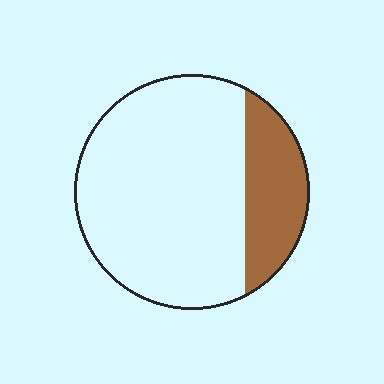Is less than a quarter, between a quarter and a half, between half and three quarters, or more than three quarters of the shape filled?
Less than a quarter.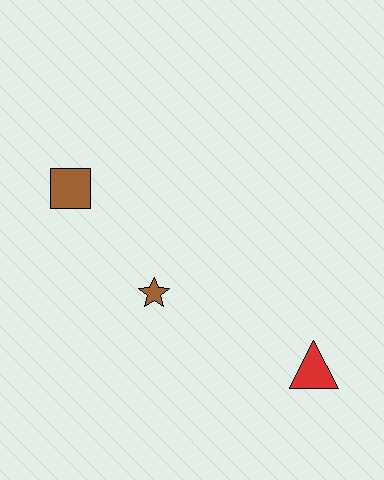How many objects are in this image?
There are 3 objects.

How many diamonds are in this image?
There are no diamonds.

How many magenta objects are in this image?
There are no magenta objects.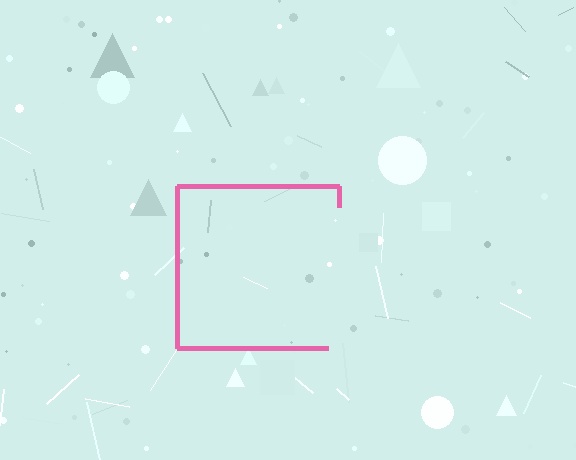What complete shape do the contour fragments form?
The contour fragments form a square.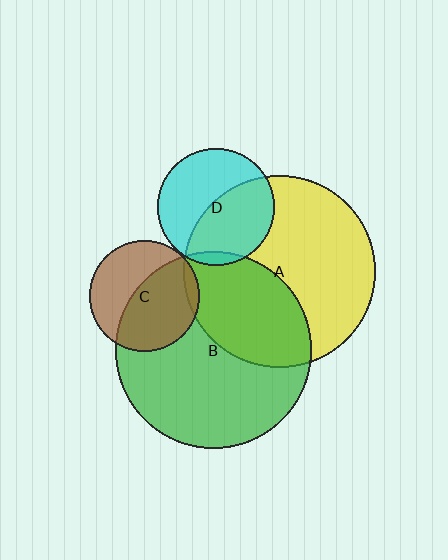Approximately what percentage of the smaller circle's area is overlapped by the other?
Approximately 35%.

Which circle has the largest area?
Circle B (green).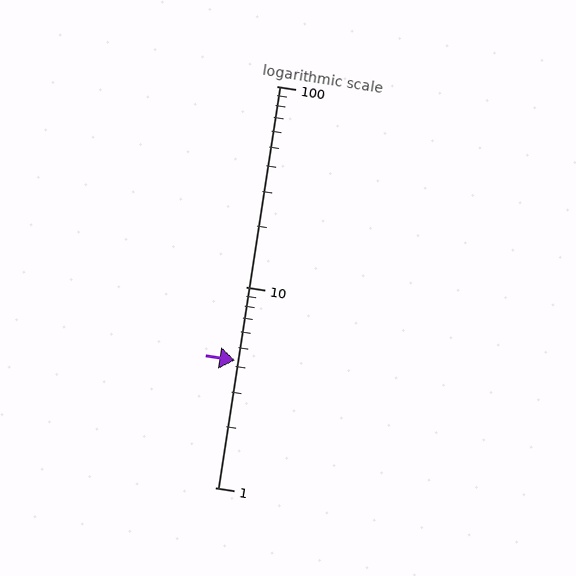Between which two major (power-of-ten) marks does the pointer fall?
The pointer is between 1 and 10.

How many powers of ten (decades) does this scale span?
The scale spans 2 decades, from 1 to 100.